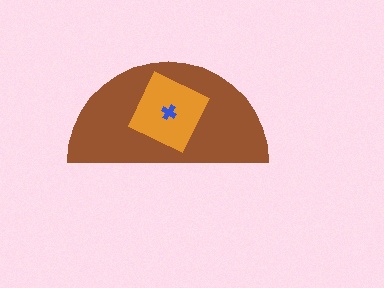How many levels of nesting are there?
3.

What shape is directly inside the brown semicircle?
The orange square.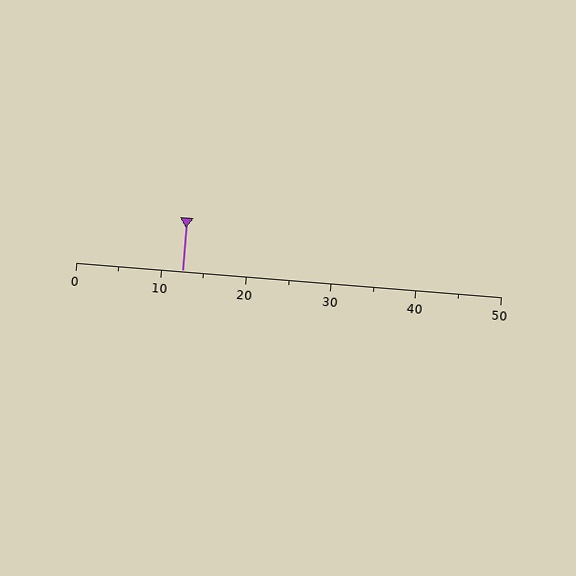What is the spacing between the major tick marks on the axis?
The major ticks are spaced 10 apart.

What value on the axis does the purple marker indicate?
The marker indicates approximately 12.5.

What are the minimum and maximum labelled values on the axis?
The axis runs from 0 to 50.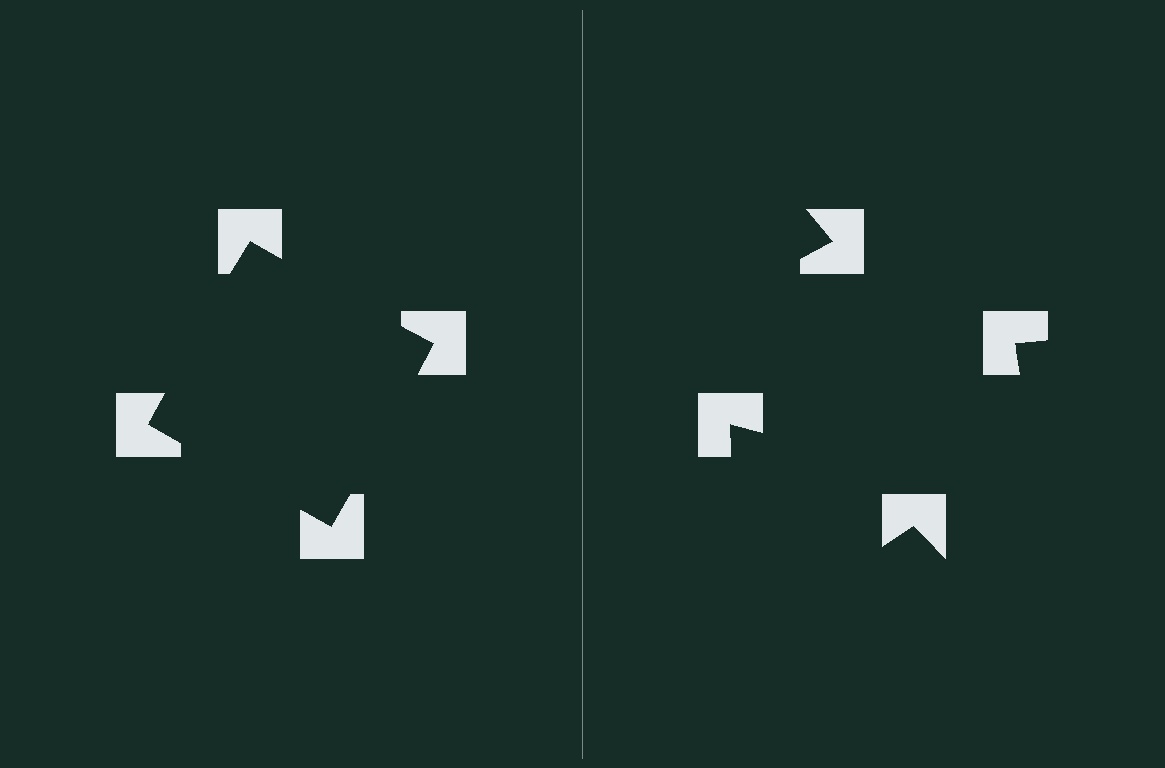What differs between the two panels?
The notched squares are positioned identically on both sides; only the wedge orientations differ. On the left they align to a square; on the right they are misaligned.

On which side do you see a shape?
An illusory square appears on the left side. On the right side the wedge cuts are rotated, so no coherent shape forms.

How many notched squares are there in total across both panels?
8 — 4 on each side.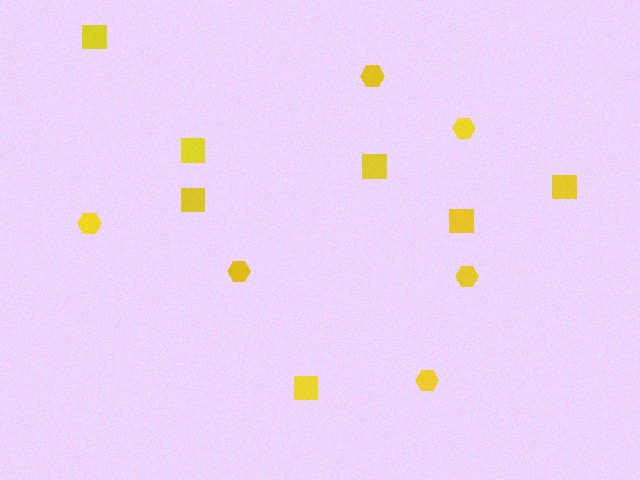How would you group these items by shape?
There are 2 groups: one group of hexagons (6) and one group of squares (7).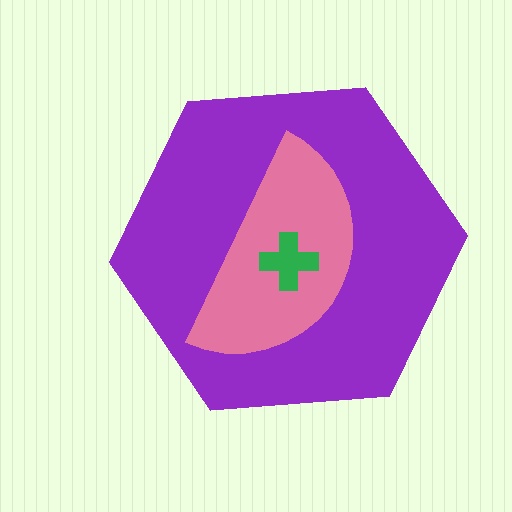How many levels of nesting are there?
3.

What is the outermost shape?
The purple hexagon.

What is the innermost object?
The green cross.